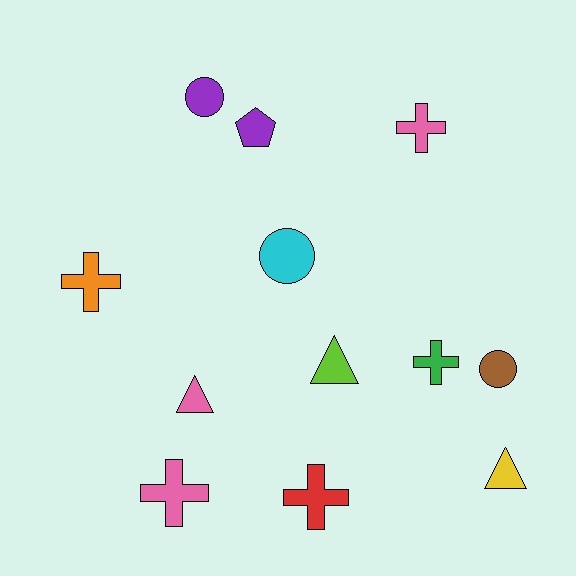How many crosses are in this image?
There are 5 crosses.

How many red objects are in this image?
There is 1 red object.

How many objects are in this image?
There are 12 objects.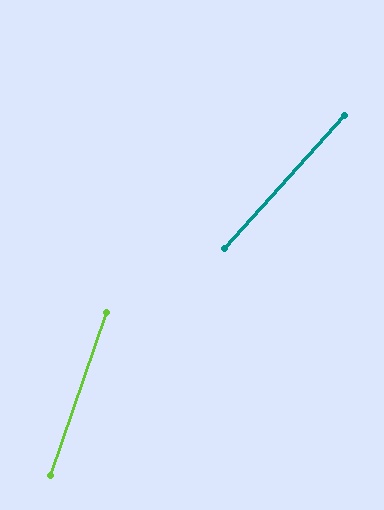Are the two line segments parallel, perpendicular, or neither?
Neither parallel nor perpendicular — they differ by about 23°.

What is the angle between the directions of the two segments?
Approximately 23 degrees.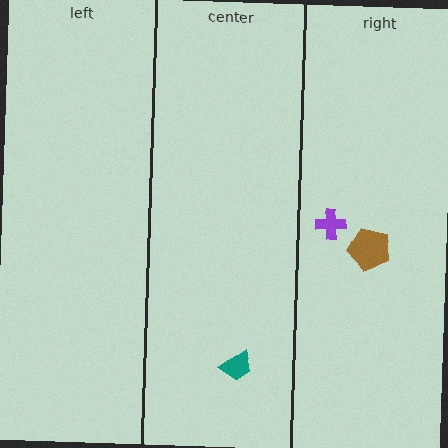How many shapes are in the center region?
1.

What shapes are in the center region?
The teal trapezoid.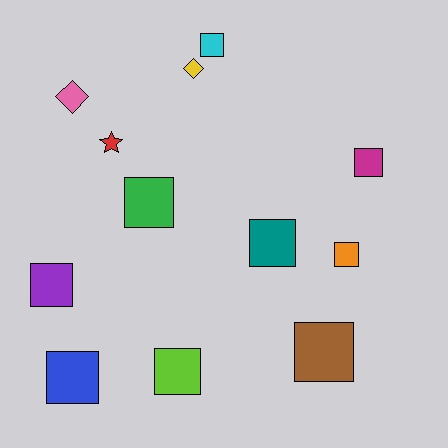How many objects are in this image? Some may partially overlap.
There are 12 objects.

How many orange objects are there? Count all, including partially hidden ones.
There is 1 orange object.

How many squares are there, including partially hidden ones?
There are 9 squares.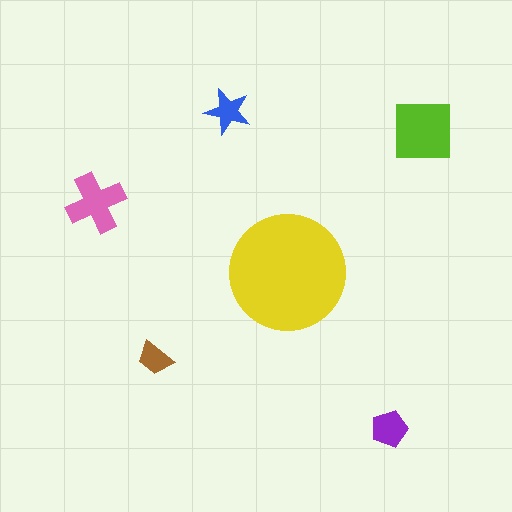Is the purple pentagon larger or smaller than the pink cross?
Smaller.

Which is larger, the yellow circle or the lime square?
The yellow circle.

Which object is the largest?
The yellow circle.